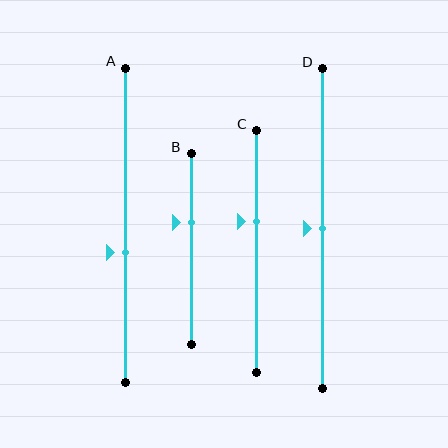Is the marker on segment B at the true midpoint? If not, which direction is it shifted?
No, the marker on segment B is shifted upward by about 14% of the segment length.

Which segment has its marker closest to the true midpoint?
Segment D has its marker closest to the true midpoint.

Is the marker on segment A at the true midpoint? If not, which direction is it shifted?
No, the marker on segment A is shifted downward by about 9% of the segment length.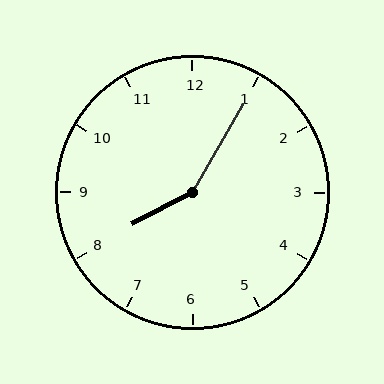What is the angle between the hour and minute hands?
Approximately 148 degrees.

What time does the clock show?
8:05.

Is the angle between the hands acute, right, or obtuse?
It is obtuse.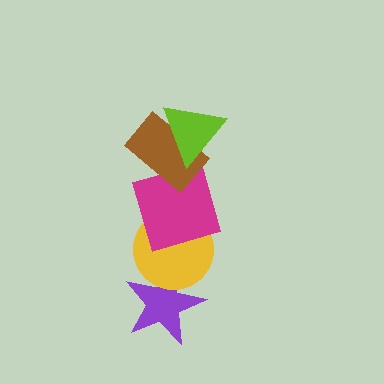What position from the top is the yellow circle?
The yellow circle is 4th from the top.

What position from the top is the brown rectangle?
The brown rectangle is 2nd from the top.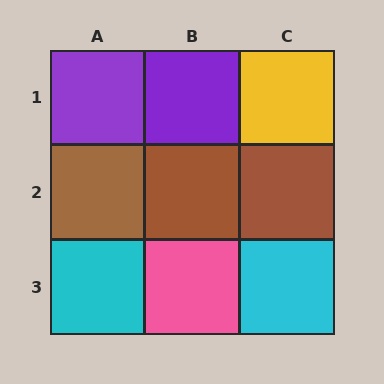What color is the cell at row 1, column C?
Yellow.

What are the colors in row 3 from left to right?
Cyan, pink, cyan.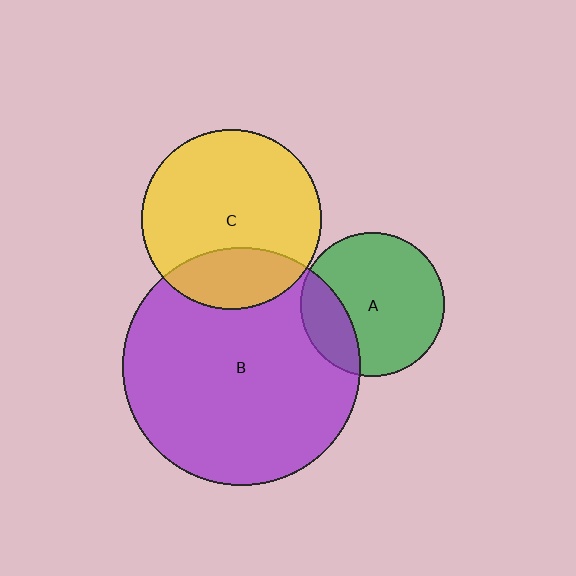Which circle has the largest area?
Circle B (purple).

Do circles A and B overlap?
Yes.